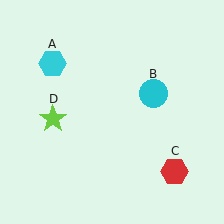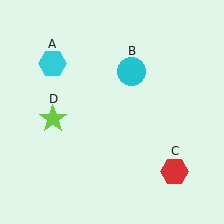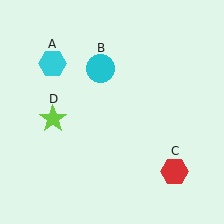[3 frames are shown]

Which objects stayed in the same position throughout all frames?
Cyan hexagon (object A) and red hexagon (object C) and lime star (object D) remained stationary.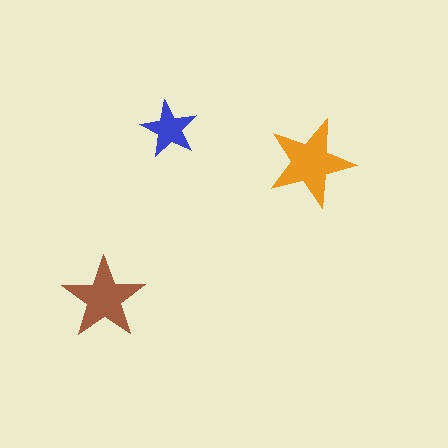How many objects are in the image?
There are 3 objects in the image.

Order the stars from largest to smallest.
the orange one, the brown one, the blue one.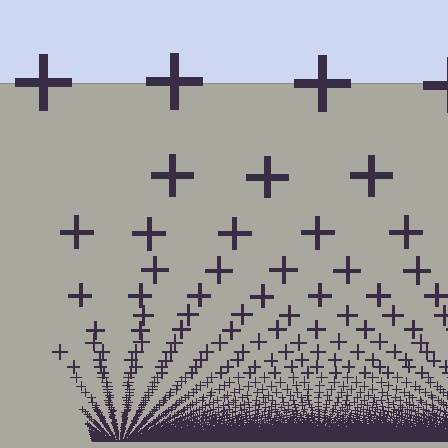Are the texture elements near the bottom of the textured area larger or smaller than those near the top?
Smaller. The gradient is inverted — elements near the bottom are smaller and denser.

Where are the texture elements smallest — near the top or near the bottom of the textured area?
Near the bottom.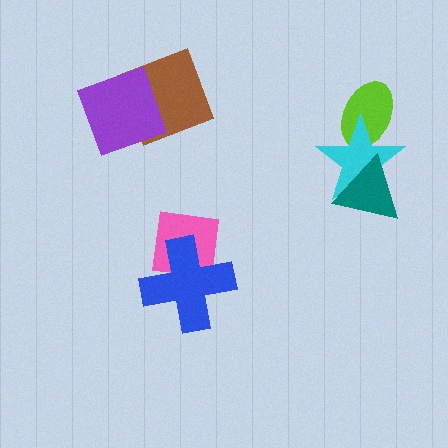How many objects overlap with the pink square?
1 object overlaps with the pink square.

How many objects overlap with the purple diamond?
1 object overlaps with the purple diamond.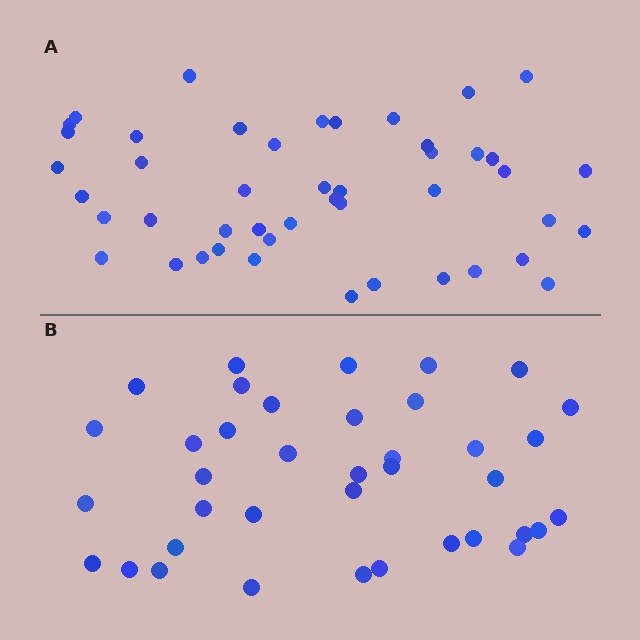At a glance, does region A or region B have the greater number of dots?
Region A (the top region) has more dots.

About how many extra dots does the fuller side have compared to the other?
Region A has roughly 8 or so more dots than region B.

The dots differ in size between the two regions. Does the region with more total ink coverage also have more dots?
No. Region B has more total ink coverage because its dots are larger, but region A actually contains more individual dots. Total area can be misleading — the number of items is what matters here.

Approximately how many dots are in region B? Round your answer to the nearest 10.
About 40 dots. (The exact count is 38, which rounds to 40.)